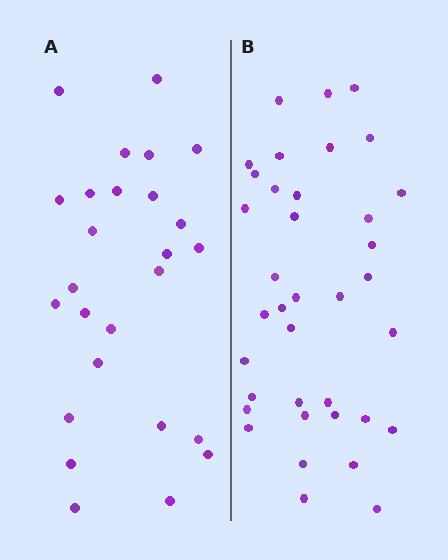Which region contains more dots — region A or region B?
Region B (the right region) has more dots.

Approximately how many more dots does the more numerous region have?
Region B has roughly 12 or so more dots than region A.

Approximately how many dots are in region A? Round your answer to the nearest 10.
About 30 dots. (The exact count is 26, which rounds to 30.)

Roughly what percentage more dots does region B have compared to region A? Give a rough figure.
About 40% more.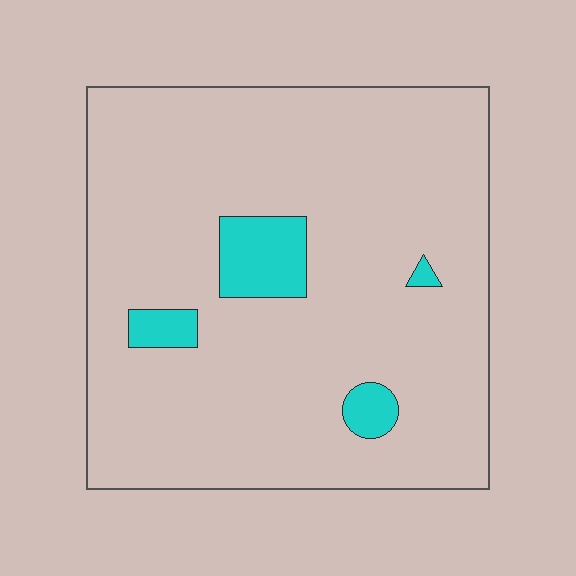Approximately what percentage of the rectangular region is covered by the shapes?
Approximately 10%.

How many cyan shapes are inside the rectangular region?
4.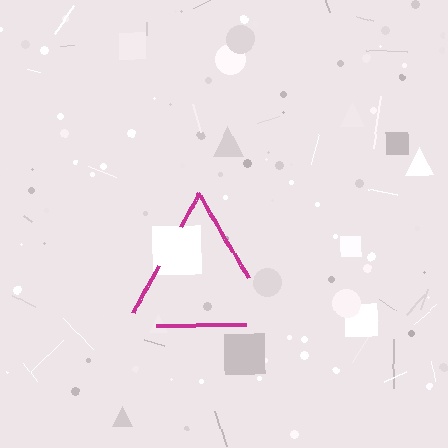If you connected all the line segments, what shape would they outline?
They would outline a triangle.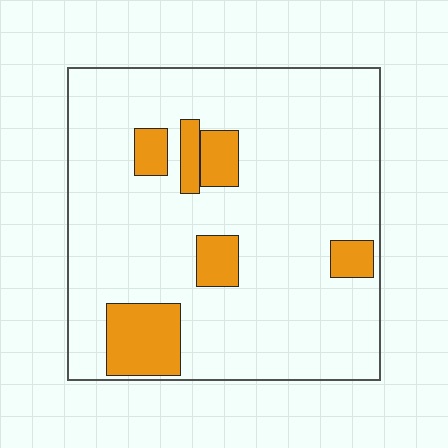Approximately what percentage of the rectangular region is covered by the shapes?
Approximately 15%.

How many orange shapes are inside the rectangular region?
6.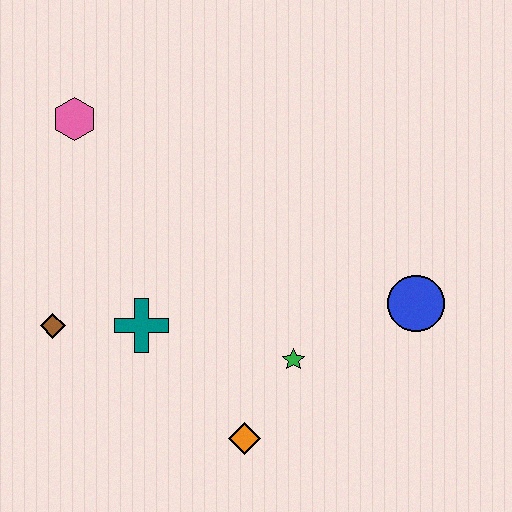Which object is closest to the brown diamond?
The teal cross is closest to the brown diamond.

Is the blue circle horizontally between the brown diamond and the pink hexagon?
No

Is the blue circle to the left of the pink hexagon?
No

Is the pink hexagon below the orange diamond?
No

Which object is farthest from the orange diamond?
The pink hexagon is farthest from the orange diamond.